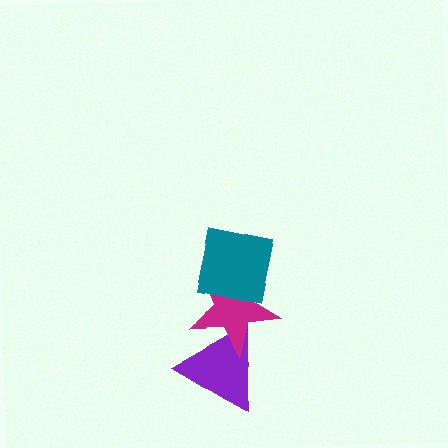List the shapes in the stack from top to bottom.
From top to bottom: the teal square, the magenta star, the purple triangle.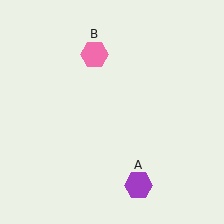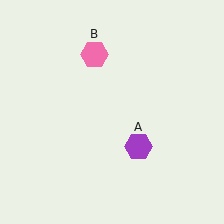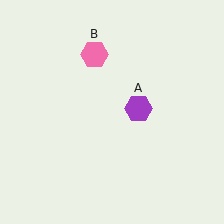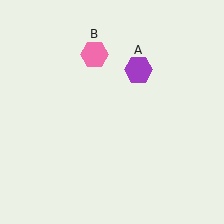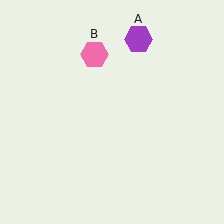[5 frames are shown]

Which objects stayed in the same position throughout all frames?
Pink hexagon (object B) remained stationary.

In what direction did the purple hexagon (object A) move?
The purple hexagon (object A) moved up.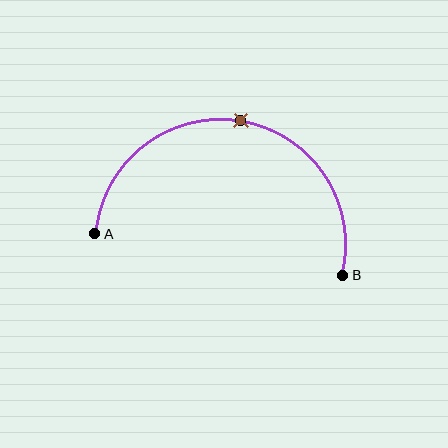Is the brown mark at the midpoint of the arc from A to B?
Yes. The brown mark lies on the arc at equal arc-length from both A and B — it is the arc midpoint.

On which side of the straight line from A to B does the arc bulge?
The arc bulges above the straight line connecting A and B.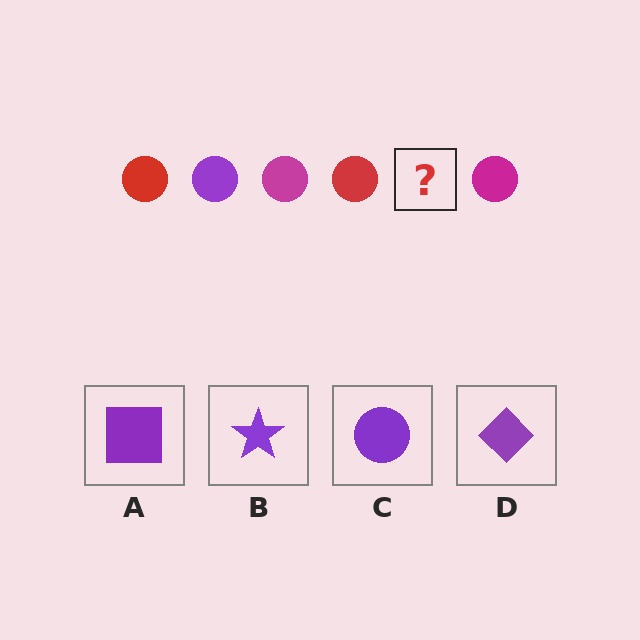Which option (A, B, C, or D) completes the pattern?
C.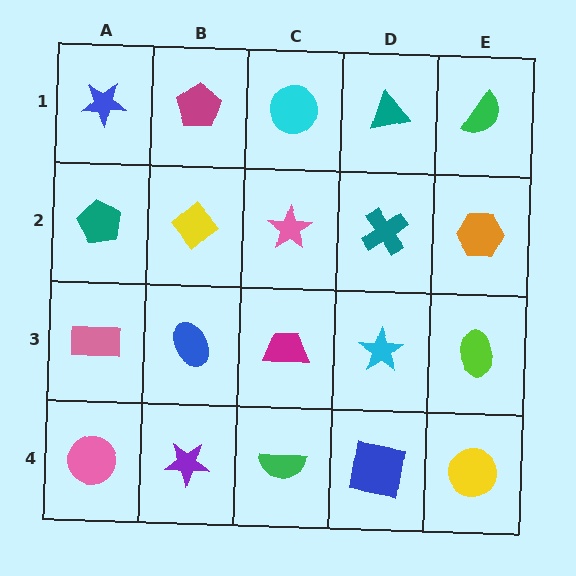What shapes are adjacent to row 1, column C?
A pink star (row 2, column C), a magenta pentagon (row 1, column B), a teal triangle (row 1, column D).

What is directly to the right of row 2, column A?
A yellow diamond.